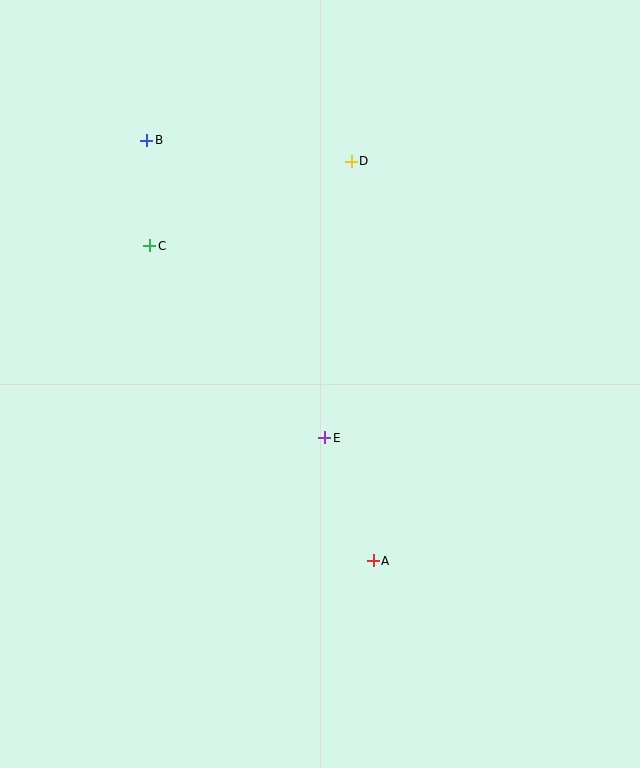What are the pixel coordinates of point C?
Point C is at (150, 246).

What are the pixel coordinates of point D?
Point D is at (351, 161).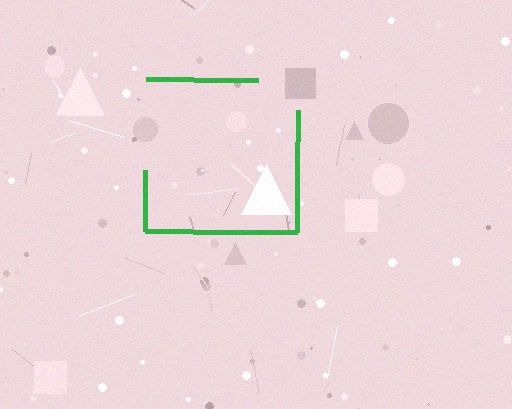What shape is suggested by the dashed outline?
The dashed outline suggests a square.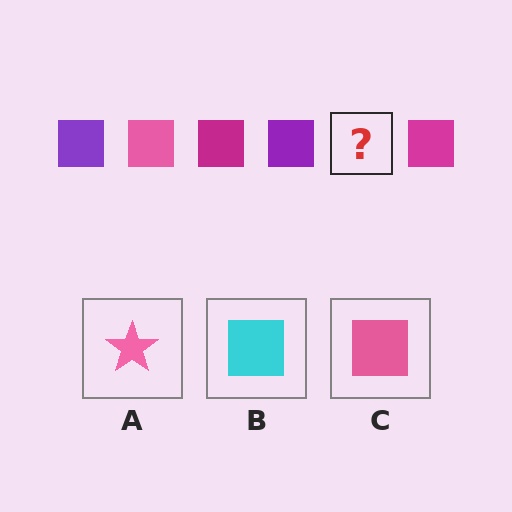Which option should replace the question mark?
Option C.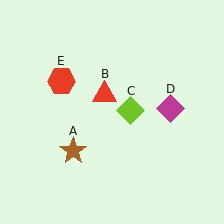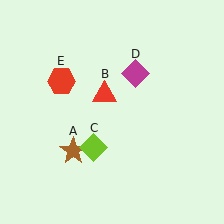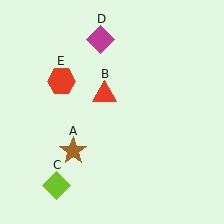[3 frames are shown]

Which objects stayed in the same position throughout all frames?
Brown star (object A) and red triangle (object B) and red hexagon (object E) remained stationary.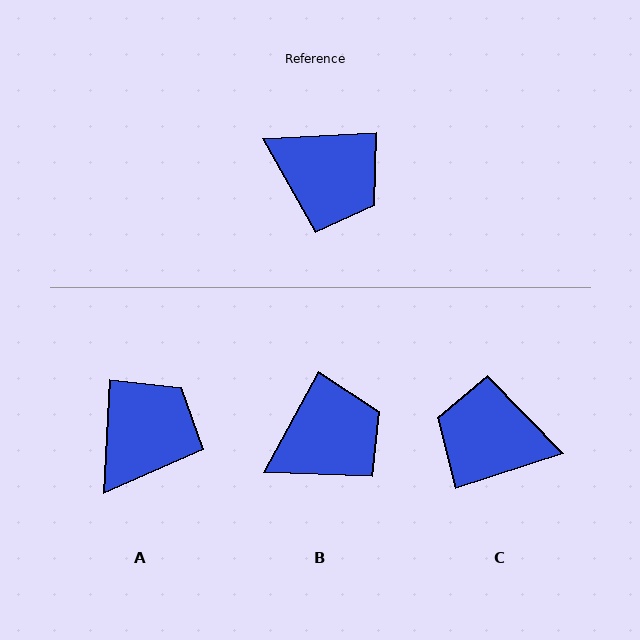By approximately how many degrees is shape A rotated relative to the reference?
Approximately 85 degrees counter-clockwise.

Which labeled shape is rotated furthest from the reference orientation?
C, about 165 degrees away.